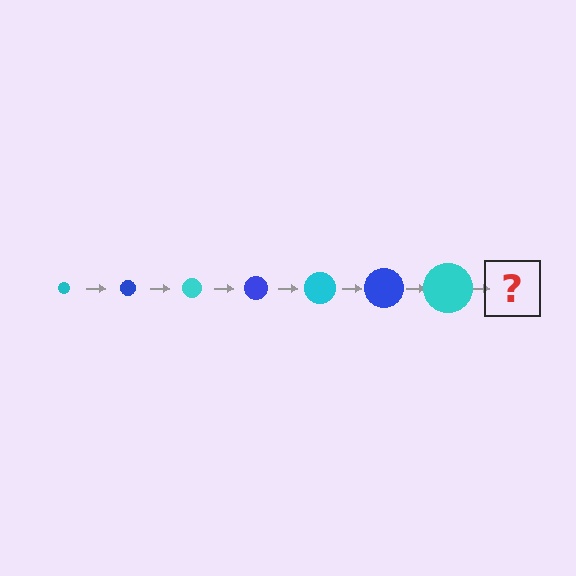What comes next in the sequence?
The next element should be a blue circle, larger than the previous one.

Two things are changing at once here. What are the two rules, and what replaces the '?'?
The two rules are that the circle grows larger each step and the color cycles through cyan and blue. The '?' should be a blue circle, larger than the previous one.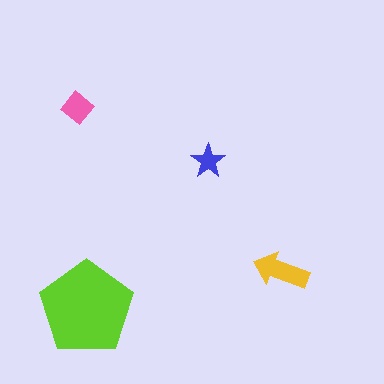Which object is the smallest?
The blue star.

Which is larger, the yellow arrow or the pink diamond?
The yellow arrow.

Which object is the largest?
The lime pentagon.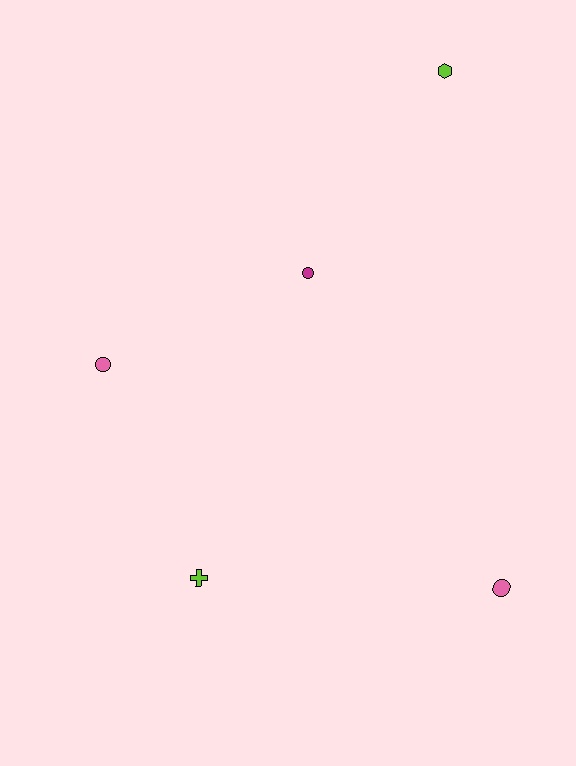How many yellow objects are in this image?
There are no yellow objects.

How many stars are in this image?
There are no stars.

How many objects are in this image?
There are 5 objects.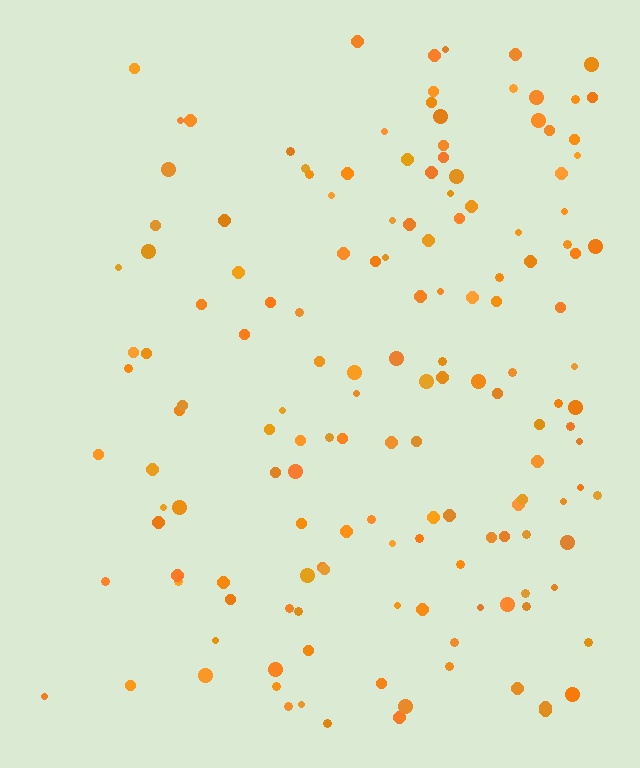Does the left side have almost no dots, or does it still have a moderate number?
Still a moderate number, just noticeably fewer than the right.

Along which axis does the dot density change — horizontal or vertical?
Horizontal.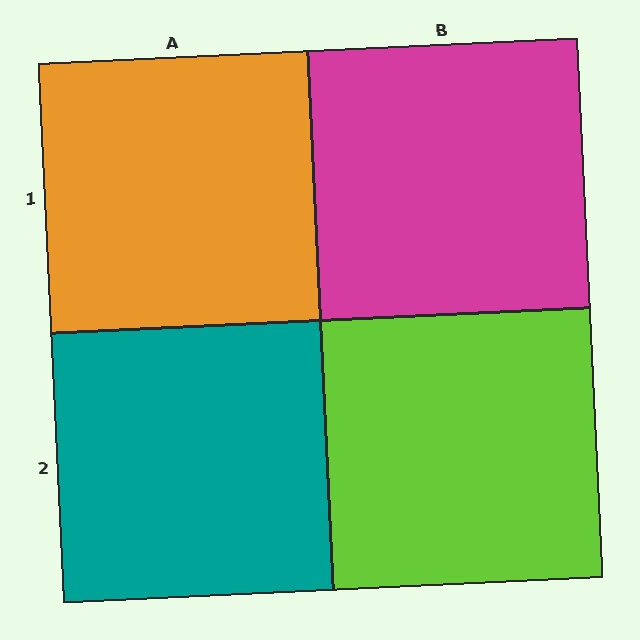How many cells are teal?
1 cell is teal.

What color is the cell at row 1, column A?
Orange.